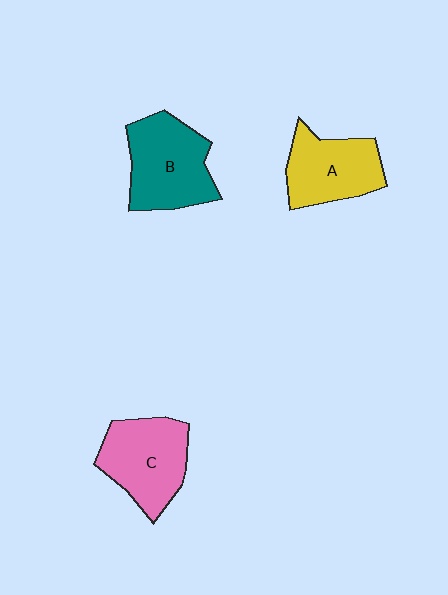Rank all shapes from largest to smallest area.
From largest to smallest: B (teal), C (pink), A (yellow).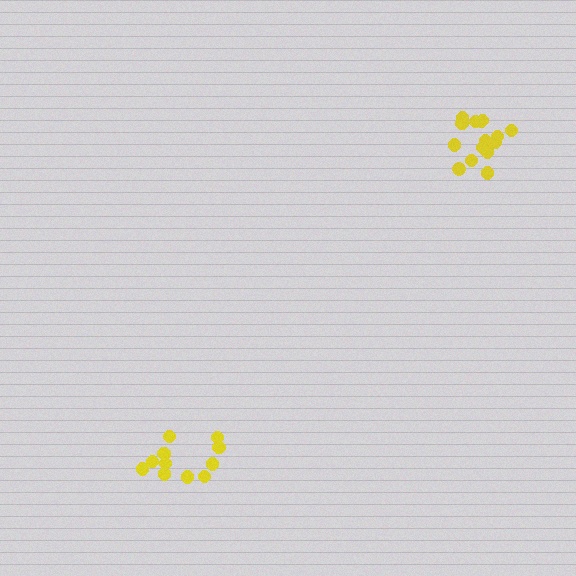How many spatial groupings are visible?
There are 2 spatial groupings.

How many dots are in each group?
Group 1: 15 dots, Group 2: 12 dots (27 total).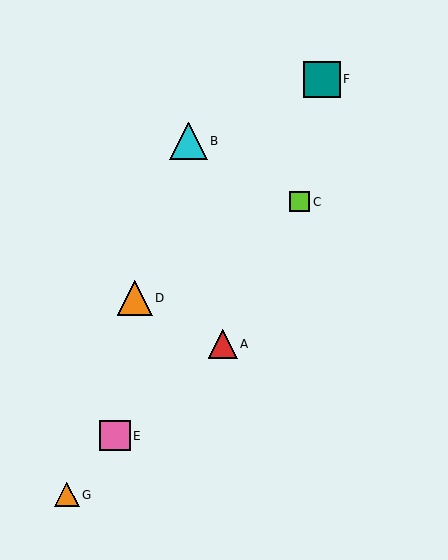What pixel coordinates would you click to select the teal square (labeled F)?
Click at (322, 79) to select the teal square F.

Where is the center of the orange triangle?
The center of the orange triangle is at (67, 495).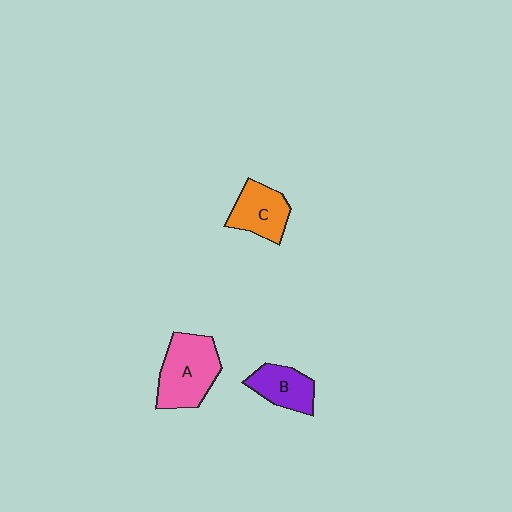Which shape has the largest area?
Shape A (pink).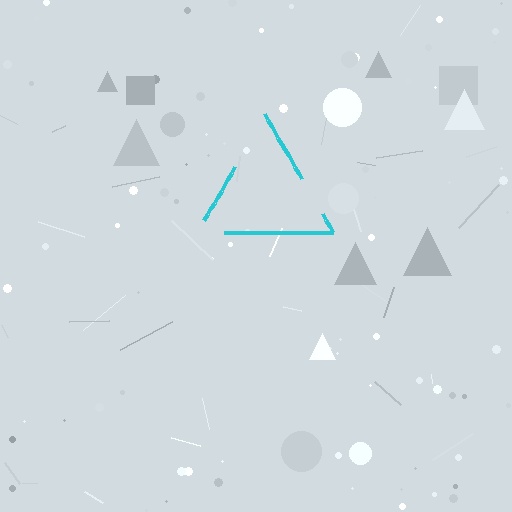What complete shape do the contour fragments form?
The contour fragments form a triangle.